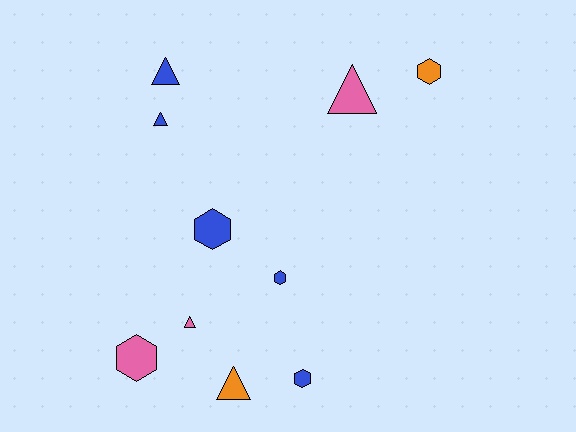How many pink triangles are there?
There are 2 pink triangles.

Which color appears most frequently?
Blue, with 5 objects.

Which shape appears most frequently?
Triangle, with 5 objects.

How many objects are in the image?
There are 10 objects.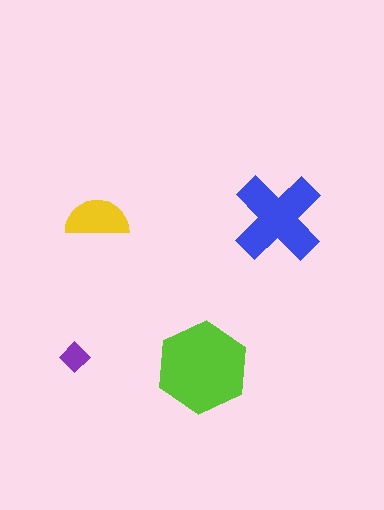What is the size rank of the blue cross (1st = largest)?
2nd.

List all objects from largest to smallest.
The lime hexagon, the blue cross, the yellow semicircle, the purple diamond.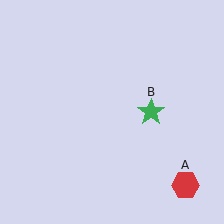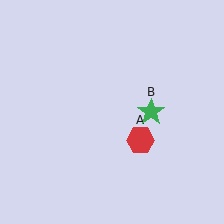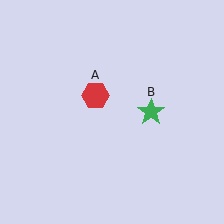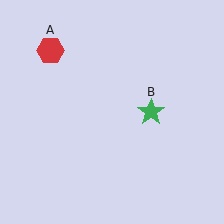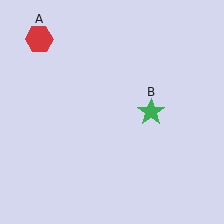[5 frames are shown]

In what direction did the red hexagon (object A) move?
The red hexagon (object A) moved up and to the left.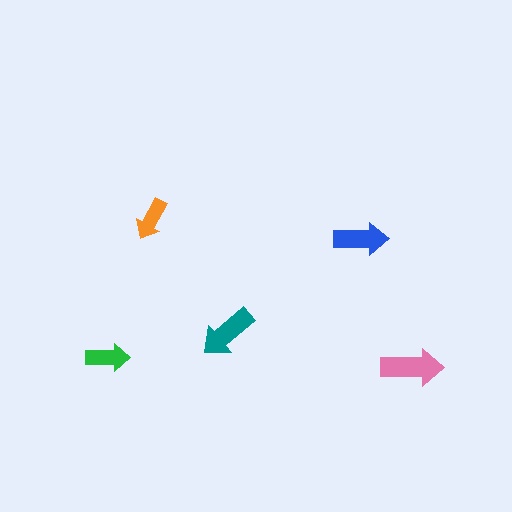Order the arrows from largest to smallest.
the pink one, the teal one, the blue one, the green one, the orange one.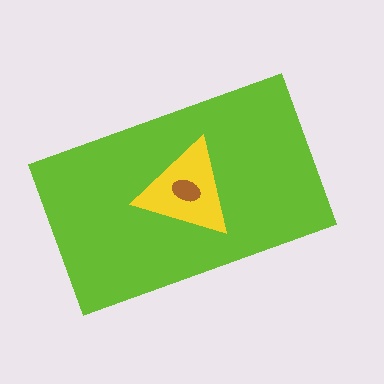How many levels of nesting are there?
3.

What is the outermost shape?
The lime rectangle.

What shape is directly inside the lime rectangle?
The yellow triangle.